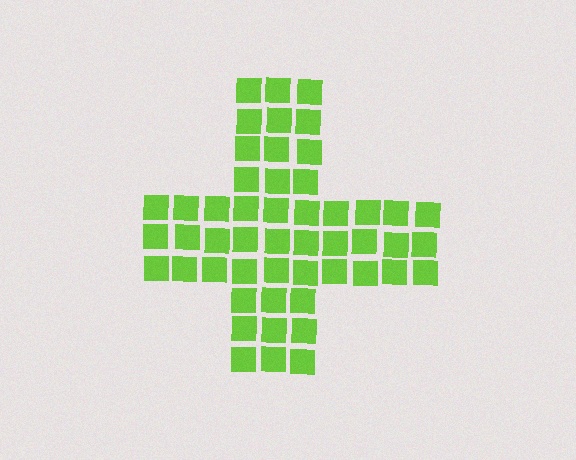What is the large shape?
The large shape is a cross.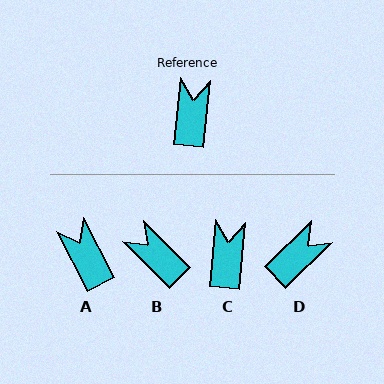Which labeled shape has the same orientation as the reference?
C.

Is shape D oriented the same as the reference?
No, it is off by about 41 degrees.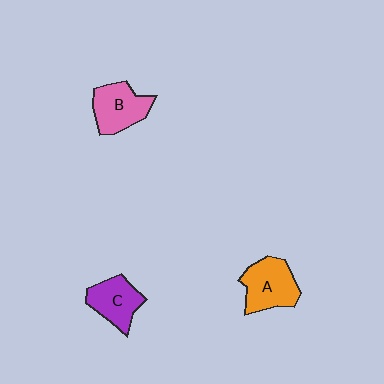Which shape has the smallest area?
Shape C (purple).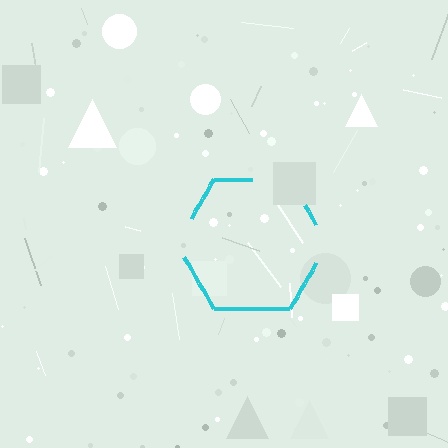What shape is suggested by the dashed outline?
The dashed outline suggests a hexagon.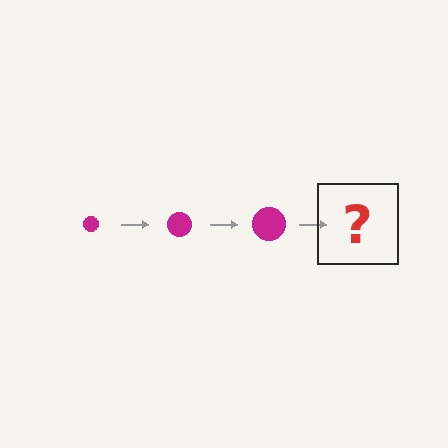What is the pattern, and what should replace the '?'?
The pattern is that the circle gets progressively larger each step. The '?' should be a magenta circle, larger than the previous one.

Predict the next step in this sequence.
The next step is a magenta circle, larger than the previous one.